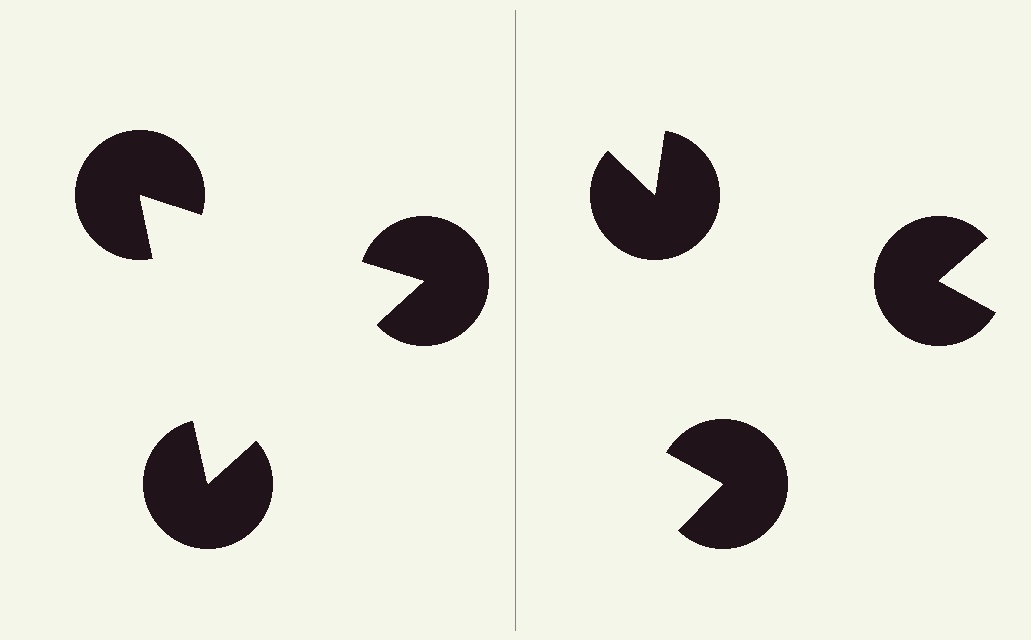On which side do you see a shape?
An illusory triangle appears on the left side. On the right side the wedge cuts are rotated, so no coherent shape forms.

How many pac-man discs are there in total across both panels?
6 — 3 on each side.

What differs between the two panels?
The pac-man discs are positioned identically on both sides; only the wedge orientations differ. On the left they align to a triangle; on the right they are misaligned.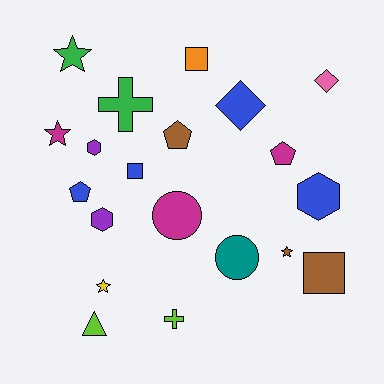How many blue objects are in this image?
There are 4 blue objects.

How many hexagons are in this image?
There are 3 hexagons.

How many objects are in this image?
There are 20 objects.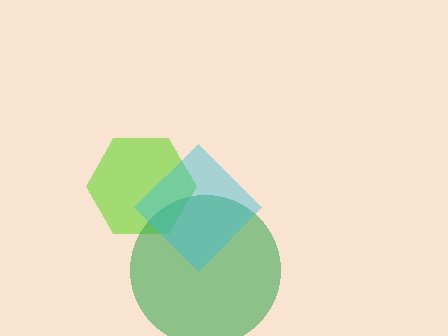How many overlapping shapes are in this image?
There are 3 overlapping shapes in the image.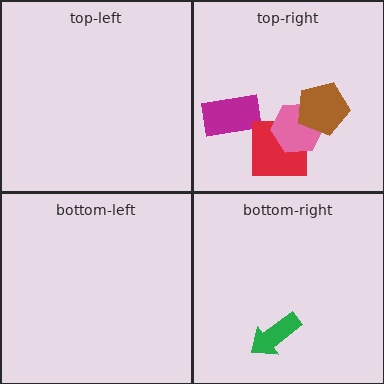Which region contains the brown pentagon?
The top-right region.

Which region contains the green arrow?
The bottom-right region.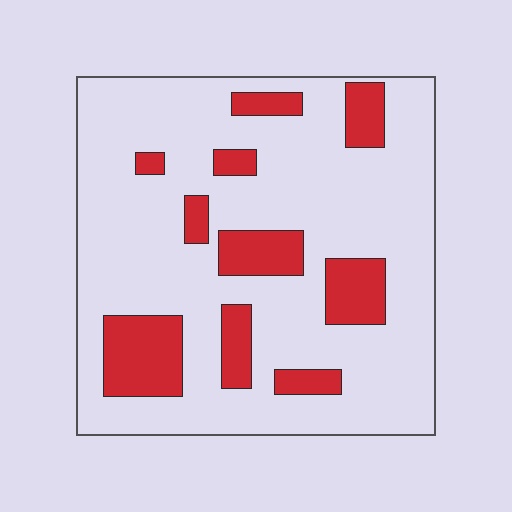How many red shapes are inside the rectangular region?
10.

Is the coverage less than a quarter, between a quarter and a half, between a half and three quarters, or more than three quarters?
Less than a quarter.